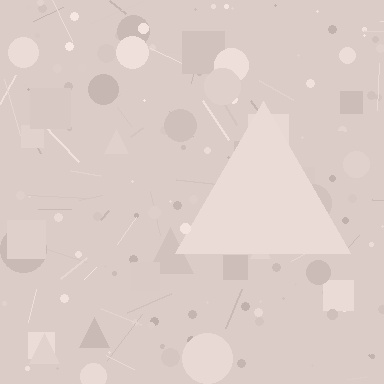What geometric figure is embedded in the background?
A triangle is embedded in the background.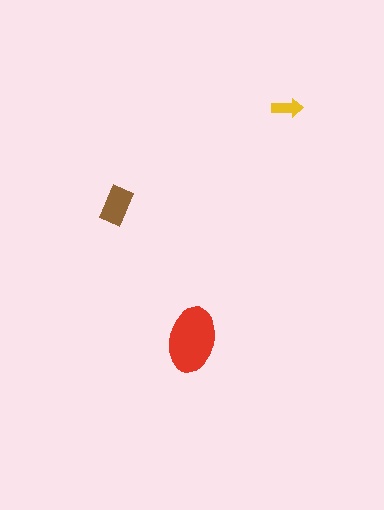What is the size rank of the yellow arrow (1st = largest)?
3rd.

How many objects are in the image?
There are 3 objects in the image.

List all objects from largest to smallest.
The red ellipse, the brown rectangle, the yellow arrow.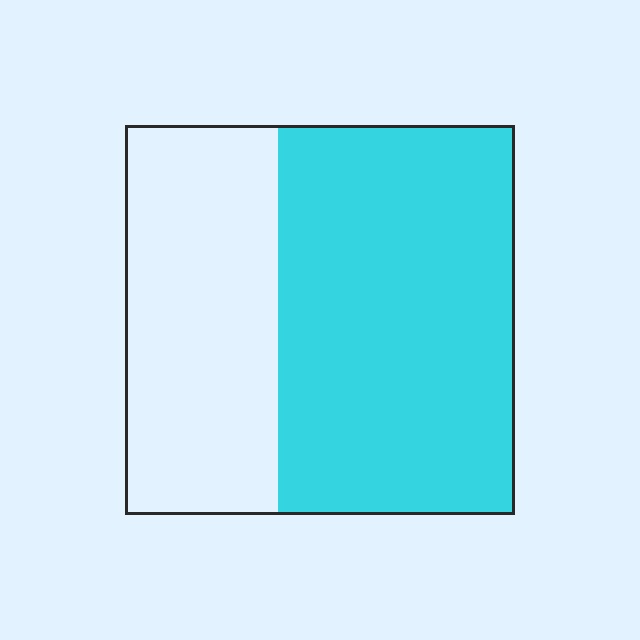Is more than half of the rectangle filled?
Yes.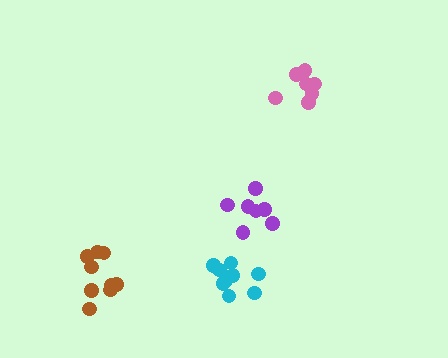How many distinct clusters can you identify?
There are 4 distinct clusters.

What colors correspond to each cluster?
The clusters are colored: brown, pink, cyan, purple.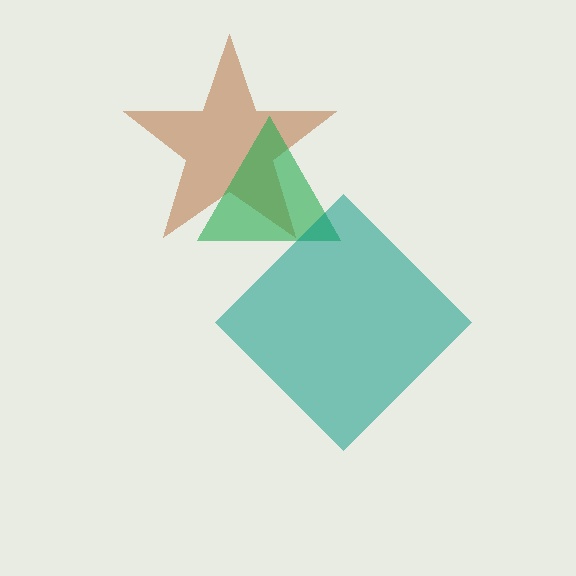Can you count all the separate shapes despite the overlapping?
Yes, there are 3 separate shapes.